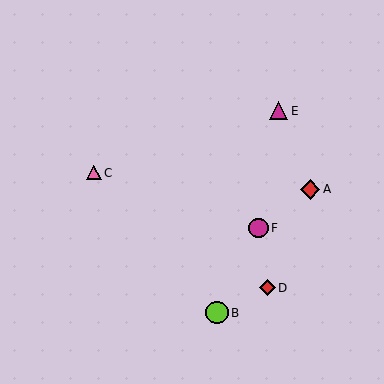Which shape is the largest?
The lime circle (labeled B) is the largest.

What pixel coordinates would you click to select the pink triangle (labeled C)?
Click at (94, 173) to select the pink triangle C.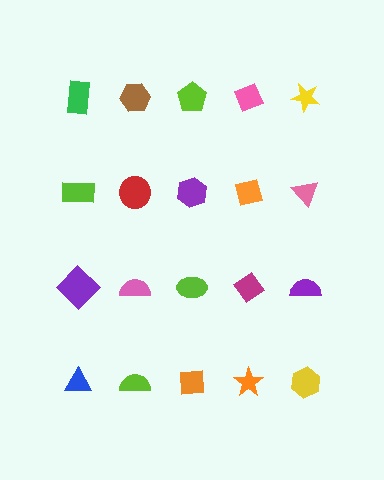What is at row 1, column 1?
A green rectangle.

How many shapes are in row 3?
5 shapes.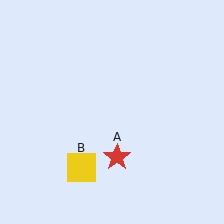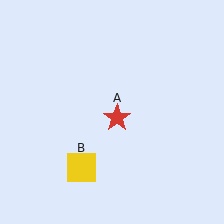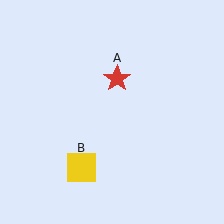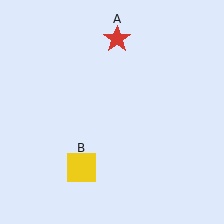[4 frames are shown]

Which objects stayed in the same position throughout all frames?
Yellow square (object B) remained stationary.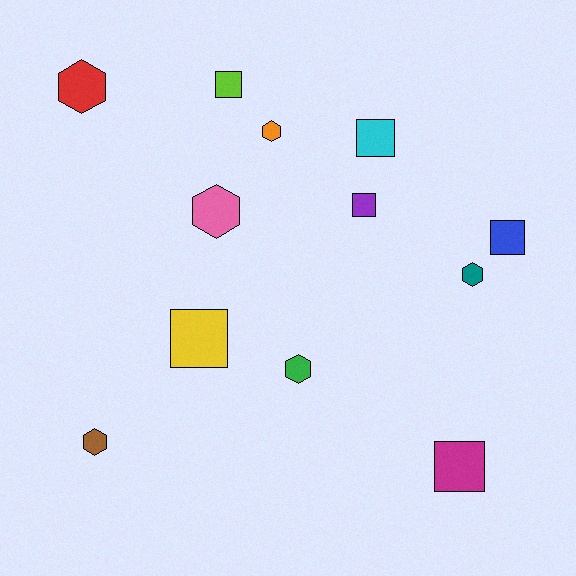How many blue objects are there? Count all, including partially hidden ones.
There is 1 blue object.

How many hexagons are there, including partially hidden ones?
There are 6 hexagons.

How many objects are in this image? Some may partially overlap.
There are 12 objects.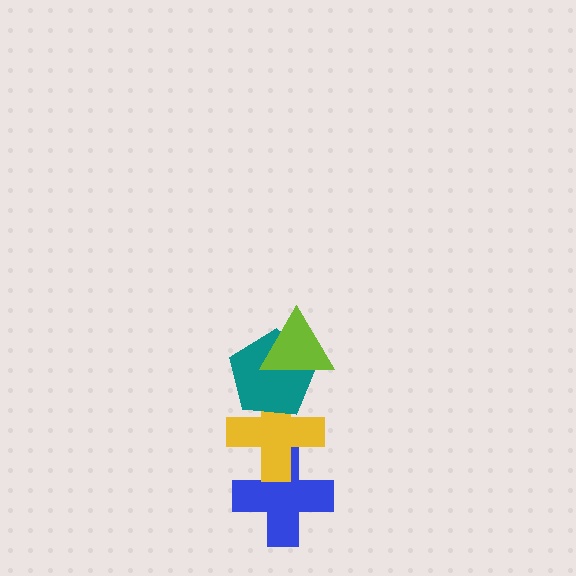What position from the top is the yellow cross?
The yellow cross is 3rd from the top.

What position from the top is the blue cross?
The blue cross is 4th from the top.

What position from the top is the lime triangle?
The lime triangle is 1st from the top.